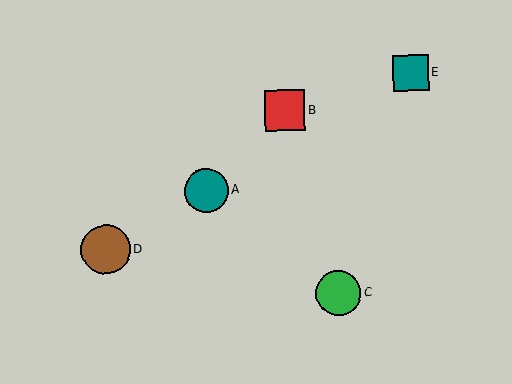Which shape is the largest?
The brown circle (labeled D) is the largest.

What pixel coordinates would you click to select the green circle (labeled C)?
Click at (338, 293) to select the green circle C.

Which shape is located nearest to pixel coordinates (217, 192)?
The teal circle (labeled A) at (206, 190) is nearest to that location.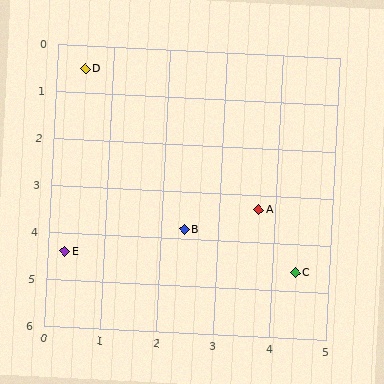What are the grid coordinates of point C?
Point C is at approximately (4.4, 4.6).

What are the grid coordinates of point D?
Point D is at approximately (0.5, 0.5).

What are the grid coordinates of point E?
Point E is at approximately (0.3, 4.4).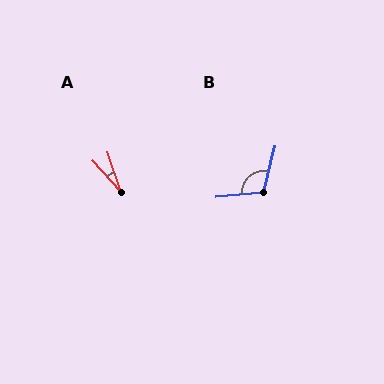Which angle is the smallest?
A, at approximately 23 degrees.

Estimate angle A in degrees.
Approximately 23 degrees.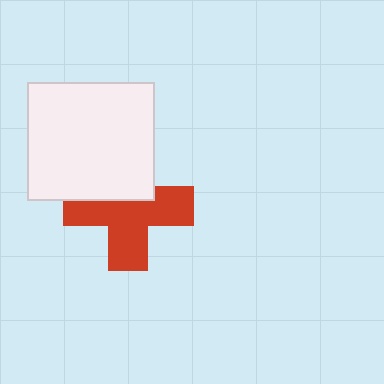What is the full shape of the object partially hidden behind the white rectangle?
The partially hidden object is a red cross.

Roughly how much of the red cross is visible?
About half of it is visible (roughly 63%).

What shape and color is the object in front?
The object in front is a white rectangle.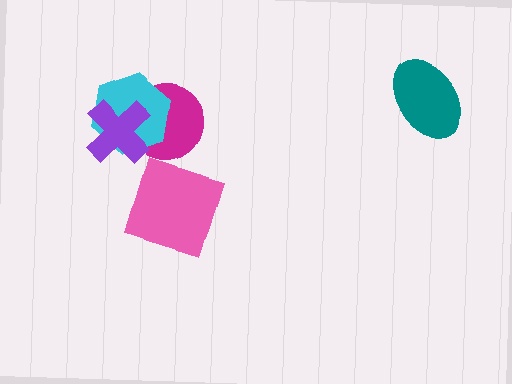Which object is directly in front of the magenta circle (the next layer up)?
The cyan hexagon is directly in front of the magenta circle.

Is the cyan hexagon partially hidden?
Yes, it is partially covered by another shape.